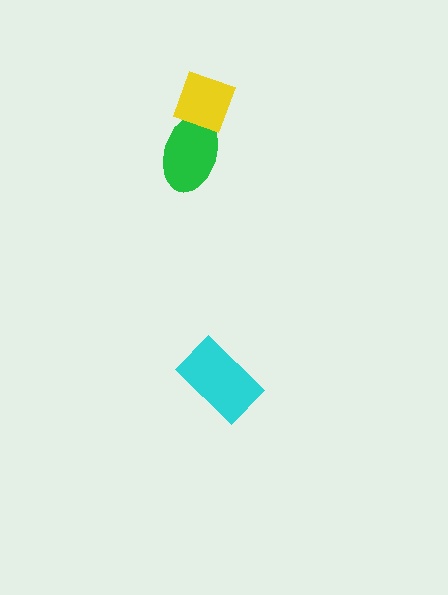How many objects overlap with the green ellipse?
1 object overlaps with the green ellipse.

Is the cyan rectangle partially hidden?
No, no other shape covers it.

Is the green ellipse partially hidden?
Yes, it is partially covered by another shape.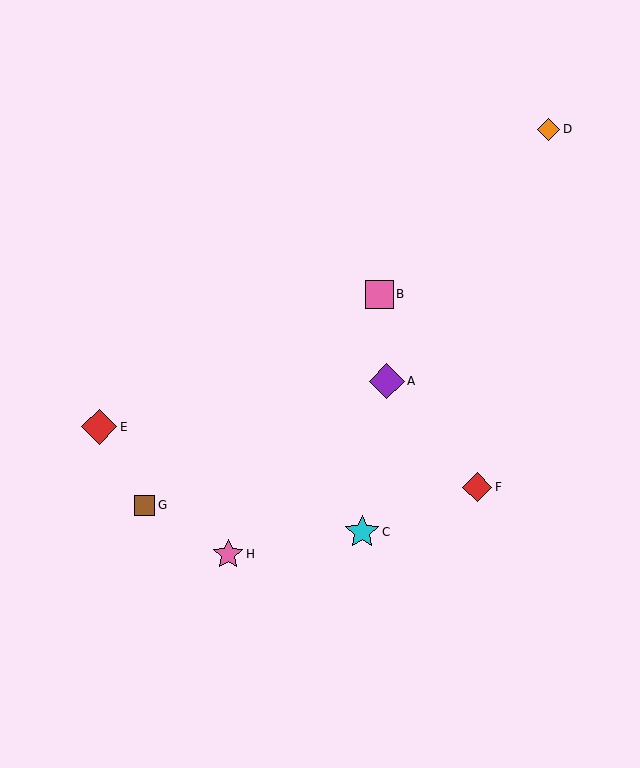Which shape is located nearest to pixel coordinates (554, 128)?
The orange diamond (labeled D) at (549, 129) is nearest to that location.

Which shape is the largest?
The red diamond (labeled E) is the largest.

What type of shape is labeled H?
Shape H is a pink star.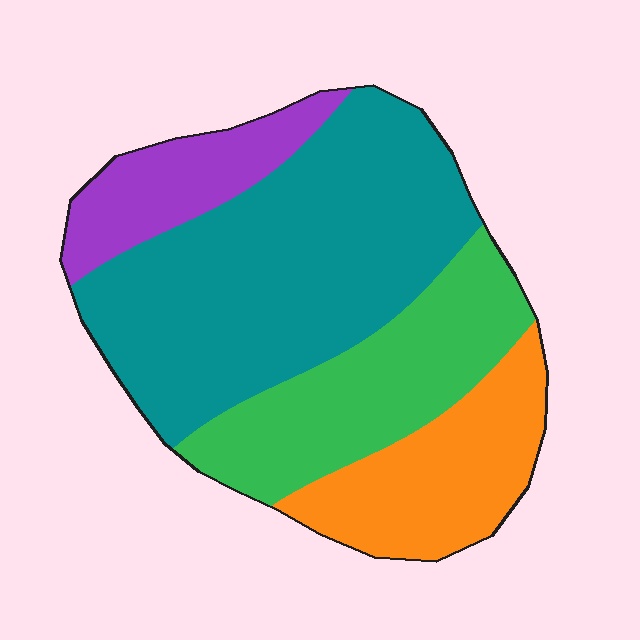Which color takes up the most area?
Teal, at roughly 45%.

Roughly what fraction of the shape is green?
Green covers 23% of the shape.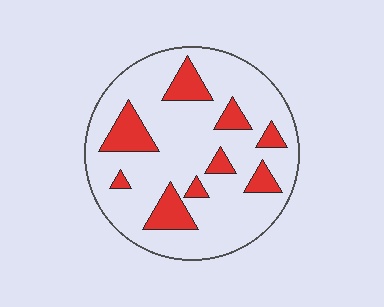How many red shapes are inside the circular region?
9.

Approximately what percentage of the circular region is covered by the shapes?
Approximately 20%.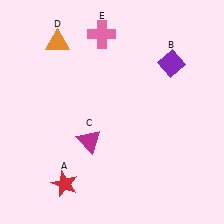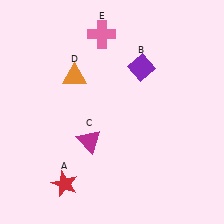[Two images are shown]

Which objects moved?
The objects that moved are: the purple diamond (B), the orange triangle (D).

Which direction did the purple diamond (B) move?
The purple diamond (B) moved left.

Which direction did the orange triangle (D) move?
The orange triangle (D) moved down.